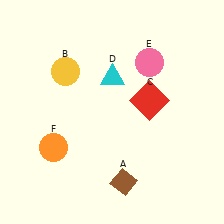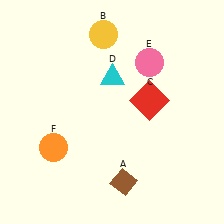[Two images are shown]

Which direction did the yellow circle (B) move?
The yellow circle (B) moved right.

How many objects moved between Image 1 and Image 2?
1 object moved between the two images.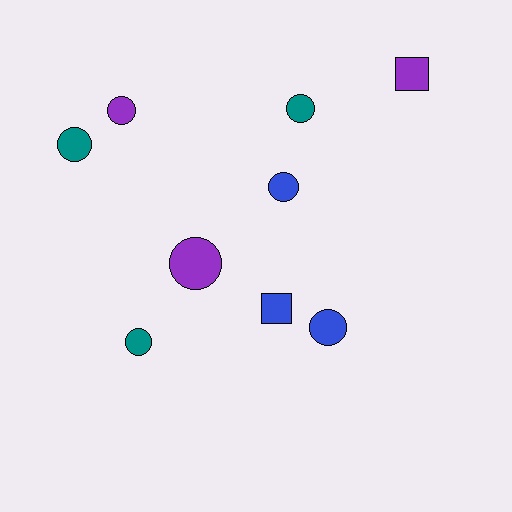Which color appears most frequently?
Blue, with 3 objects.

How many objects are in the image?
There are 9 objects.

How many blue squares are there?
There is 1 blue square.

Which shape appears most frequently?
Circle, with 7 objects.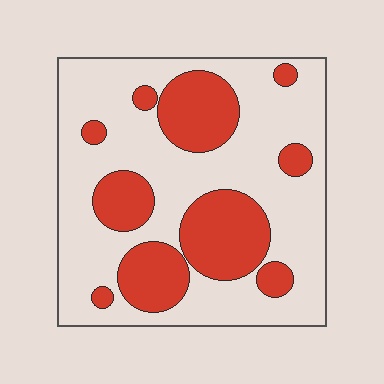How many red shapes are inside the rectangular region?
10.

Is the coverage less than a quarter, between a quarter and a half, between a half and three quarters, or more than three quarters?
Between a quarter and a half.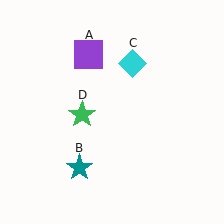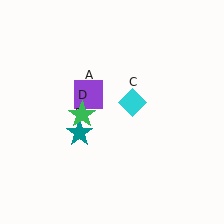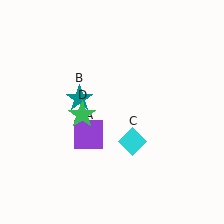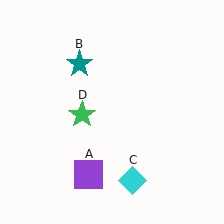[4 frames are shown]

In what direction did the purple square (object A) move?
The purple square (object A) moved down.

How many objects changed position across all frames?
3 objects changed position: purple square (object A), teal star (object B), cyan diamond (object C).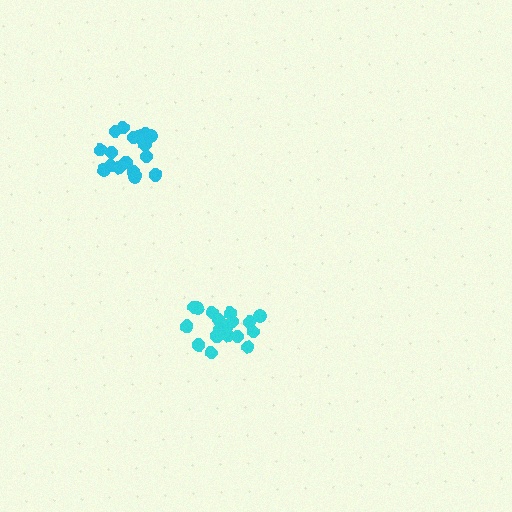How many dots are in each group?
Group 1: 20 dots, Group 2: 20 dots (40 total).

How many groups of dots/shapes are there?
There are 2 groups.